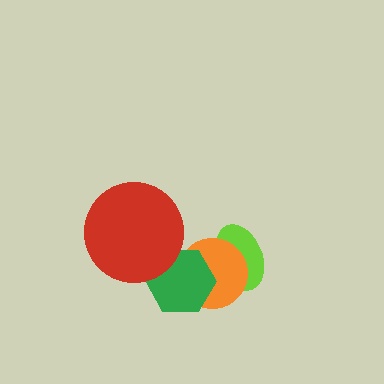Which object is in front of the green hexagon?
The red circle is in front of the green hexagon.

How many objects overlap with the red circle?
1 object overlaps with the red circle.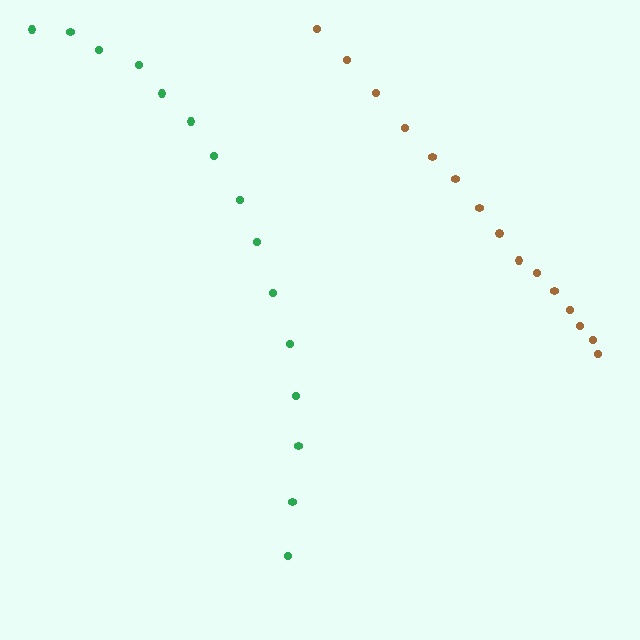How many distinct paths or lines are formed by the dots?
There are 2 distinct paths.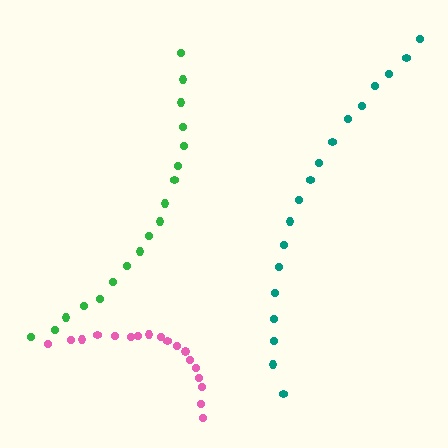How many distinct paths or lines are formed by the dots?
There are 3 distinct paths.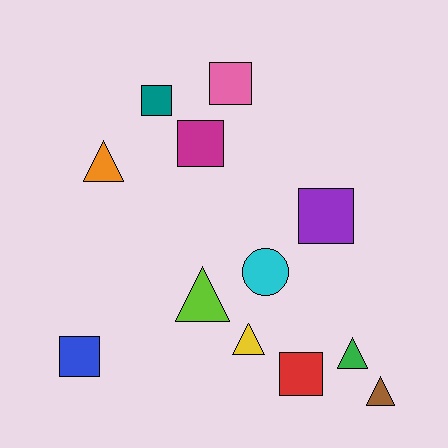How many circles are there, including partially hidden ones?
There is 1 circle.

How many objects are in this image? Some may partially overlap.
There are 12 objects.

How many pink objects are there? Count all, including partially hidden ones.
There is 1 pink object.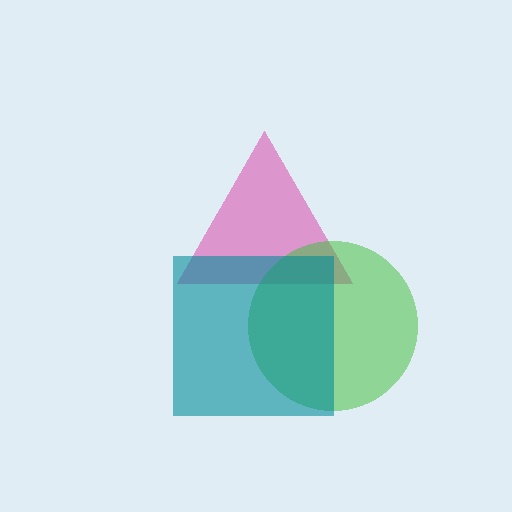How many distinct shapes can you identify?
There are 3 distinct shapes: a magenta triangle, a green circle, a teal square.